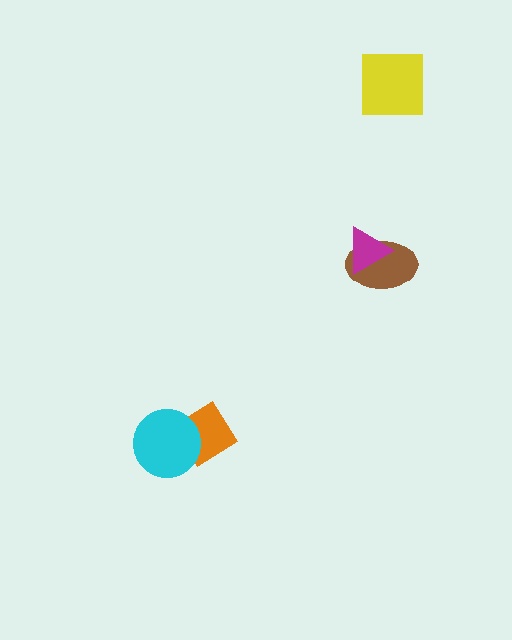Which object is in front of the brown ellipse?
The magenta triangle is in front of the brown ellipse.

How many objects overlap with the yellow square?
0 objects overlap with the yellow square.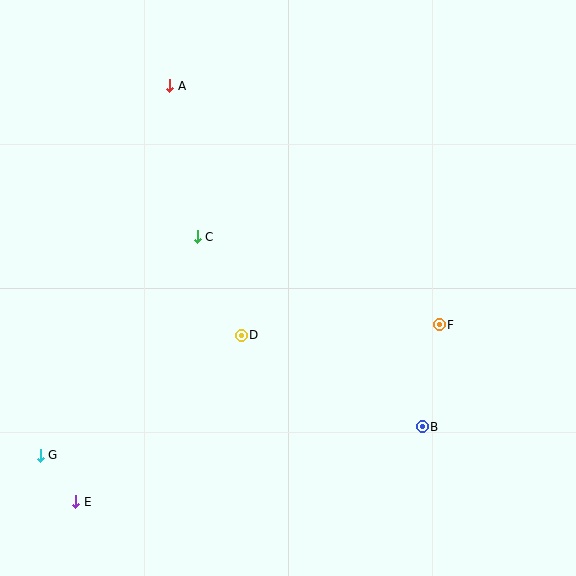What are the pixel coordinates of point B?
Point B is at (422, 427).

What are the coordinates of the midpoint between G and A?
The midpoint between G and A is at (105, 271).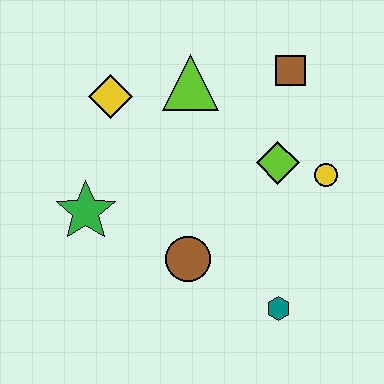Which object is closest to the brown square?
The lime diamond is closest to the brown square.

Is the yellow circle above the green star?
Yes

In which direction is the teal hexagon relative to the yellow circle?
The teal hexagon is below the yellow circle.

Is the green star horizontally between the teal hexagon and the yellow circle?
No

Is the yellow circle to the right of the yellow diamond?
Yes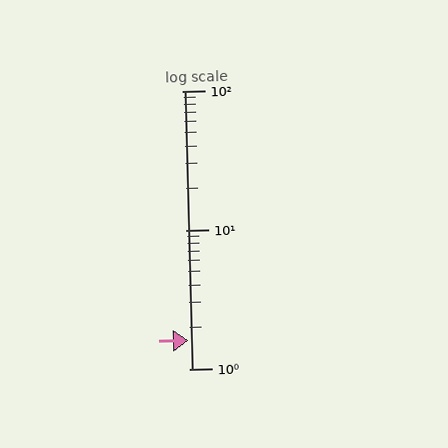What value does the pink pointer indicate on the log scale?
The pointer indicates approximately 1.6.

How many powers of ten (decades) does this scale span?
The scale spans 2 decades, from 1 to 100.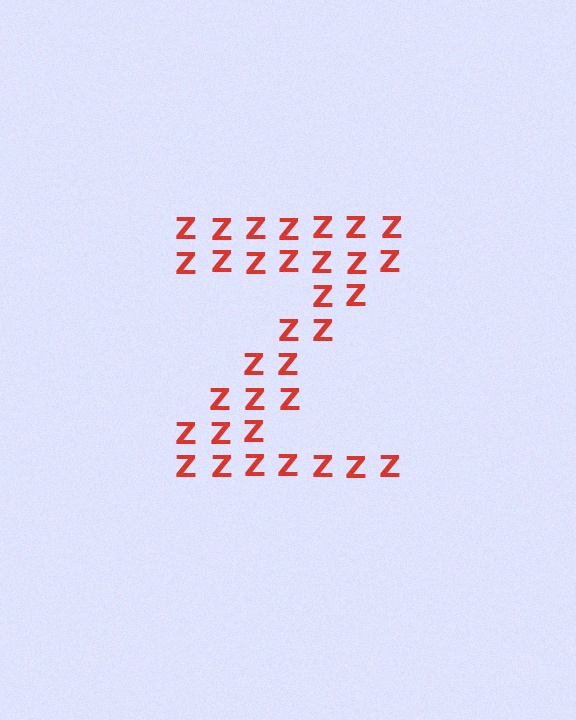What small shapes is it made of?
It is made of small letter Z's.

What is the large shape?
The large shape is the letter Z.